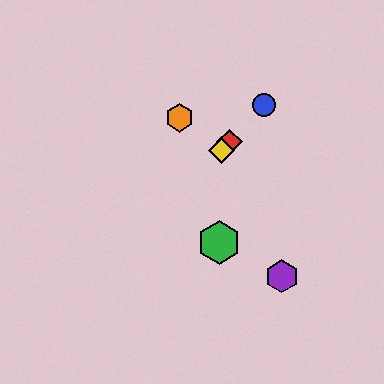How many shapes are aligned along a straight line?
3 shapes (the red diamond, the blue circle, the yellow diamond) are aligned along a straight line.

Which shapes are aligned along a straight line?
The red diamond, the blue circle, the yellow diamond are aligned along a straight line.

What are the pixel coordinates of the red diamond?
The red diamond is at (229, 142).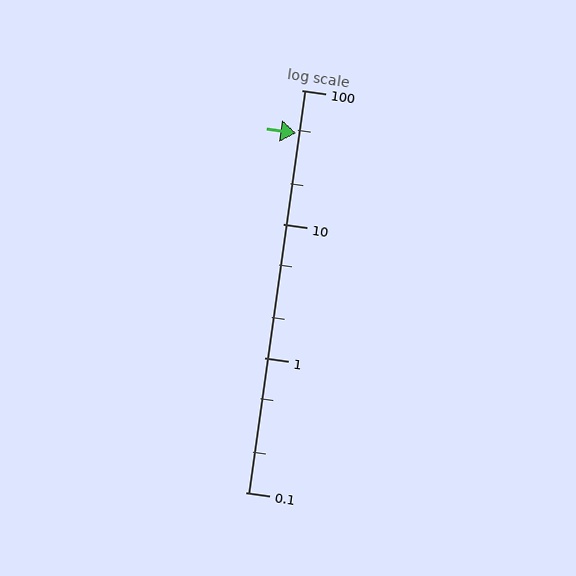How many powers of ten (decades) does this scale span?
The scale spans 3 decades, from 0.1 to 100.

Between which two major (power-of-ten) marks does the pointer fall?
The pointer is between 10 and 100.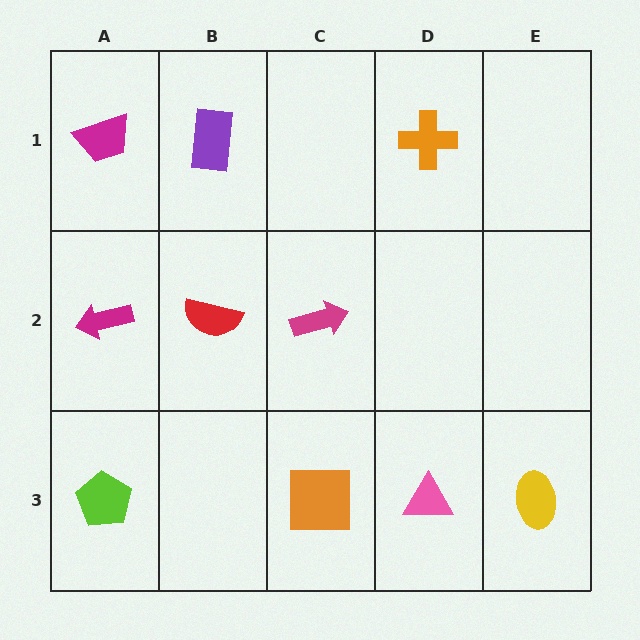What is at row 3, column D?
A pink triangle.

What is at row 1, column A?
A magenta trapezoid.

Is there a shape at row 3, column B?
No, that cell is empty.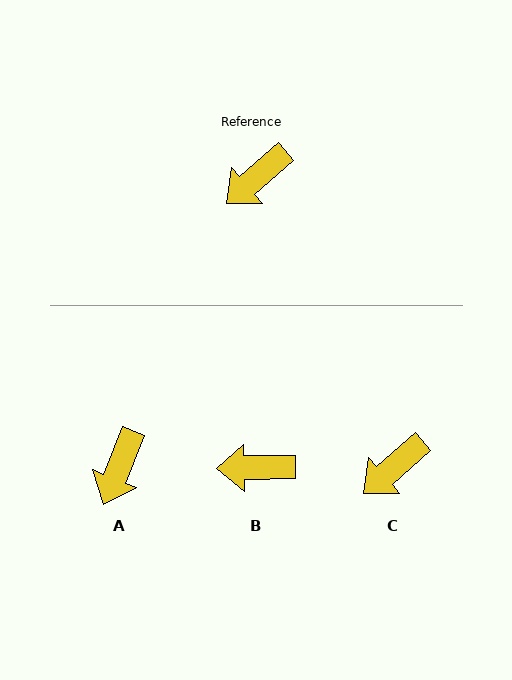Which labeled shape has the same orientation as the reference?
C.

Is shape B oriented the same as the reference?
No, it is off by about 40 degrees.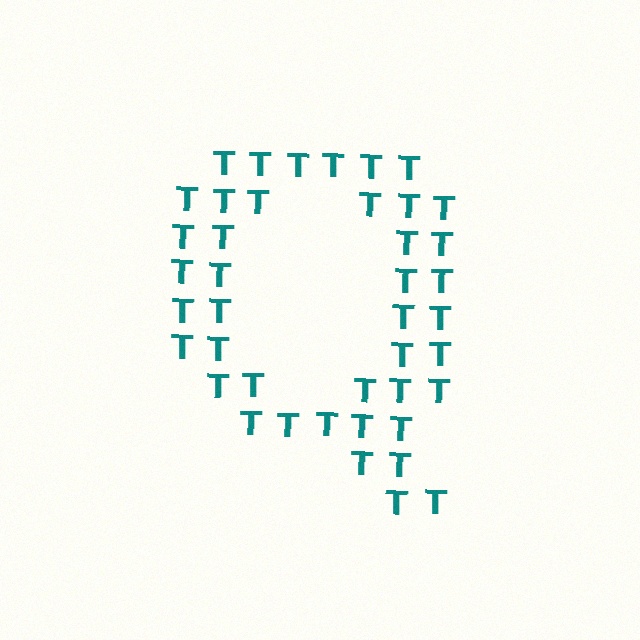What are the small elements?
The small elements are letter T's.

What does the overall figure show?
The overall figure shows the letter Q.